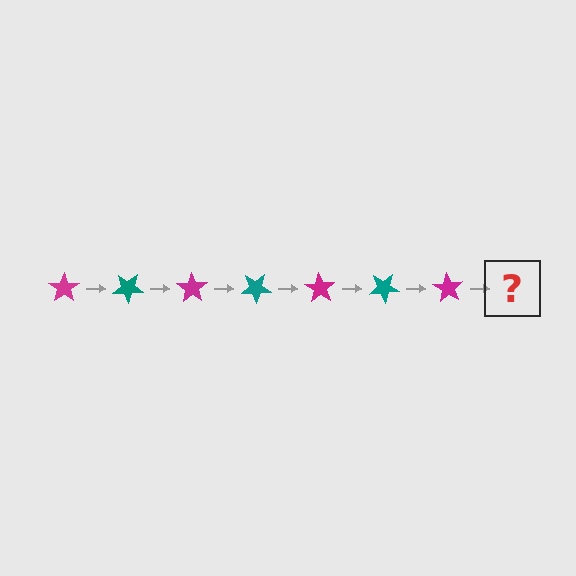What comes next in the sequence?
The next element should be a teal star, rotated 245 degrees from the start.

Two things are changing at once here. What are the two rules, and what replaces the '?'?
The two rules are that it rotates 35 degrees each step and the color cycles through magenta and teal. The '?' should be a teal star, rotated 245 degrees from the start.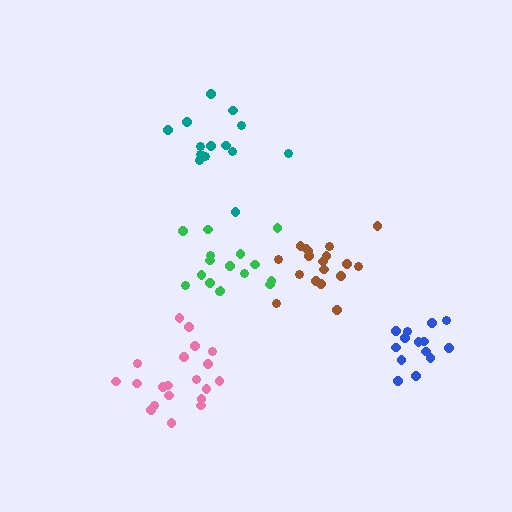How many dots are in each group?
Group 1: 16 dots, Group 2: 20 dots, Group 3: 14 dots, Group 4: 14 dots, Group 5: 18 dots (82 total).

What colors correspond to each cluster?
The clusters are colored: green, pink, blue, teal, brown.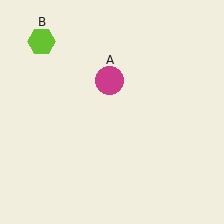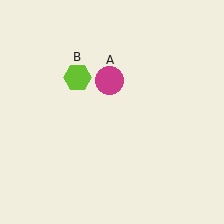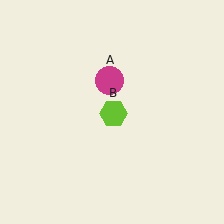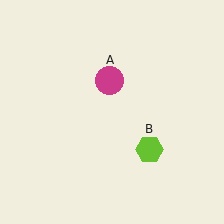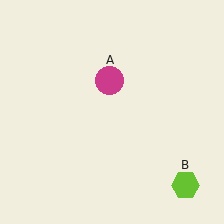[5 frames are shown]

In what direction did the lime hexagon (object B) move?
The lime hexagon (object B) moved down and to the right.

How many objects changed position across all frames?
1 object changed position: lime hexagon (object B).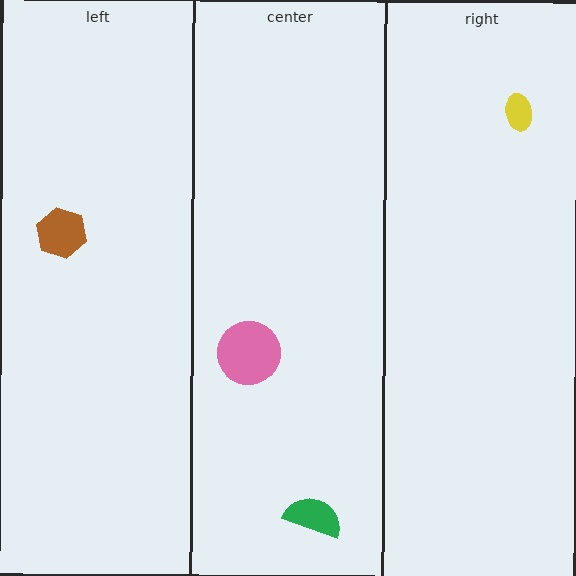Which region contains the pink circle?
The center region.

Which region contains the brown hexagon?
The left region.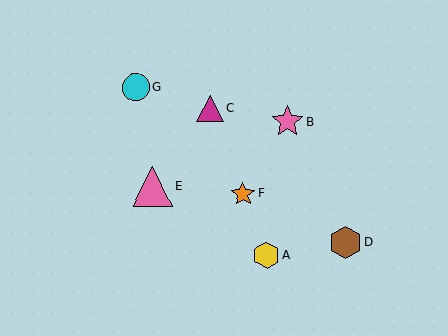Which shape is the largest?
The pink triangle (labeled E) is the largest.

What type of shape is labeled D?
Shape D is a brown hexagon.